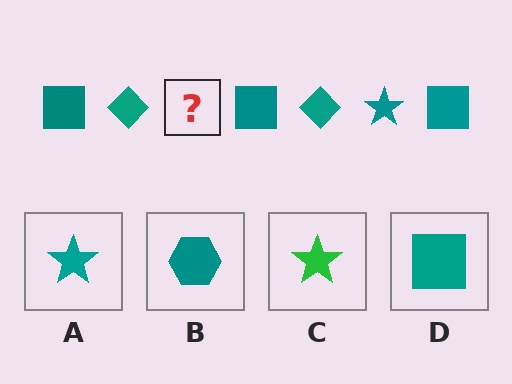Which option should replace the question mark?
Option A.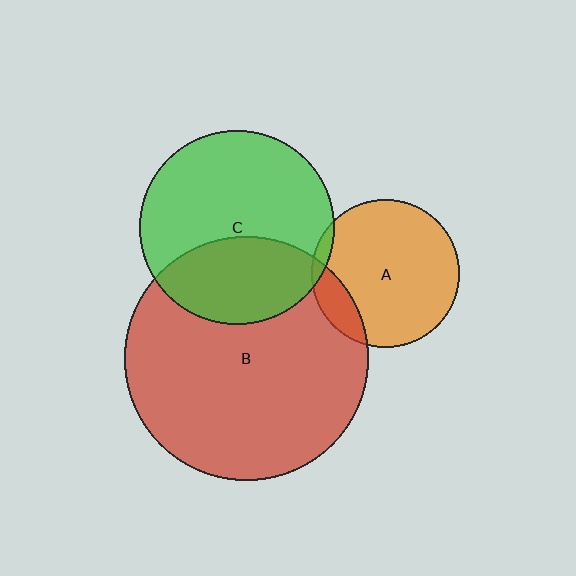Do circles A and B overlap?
Yes.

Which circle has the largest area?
Circle B (red).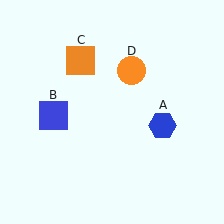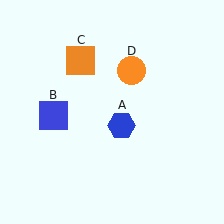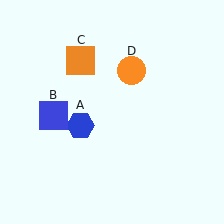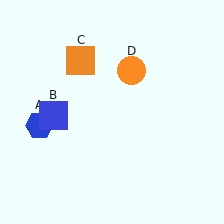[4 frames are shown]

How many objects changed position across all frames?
1 object changed position: blue hexagon (object A).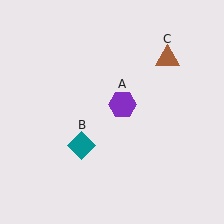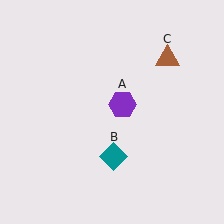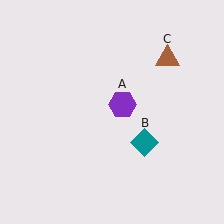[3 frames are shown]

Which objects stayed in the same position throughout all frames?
Purple hexagon (object A) and brown triangle (object C) remained stationary.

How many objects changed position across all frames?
1 object changed position: teal diamond (object B).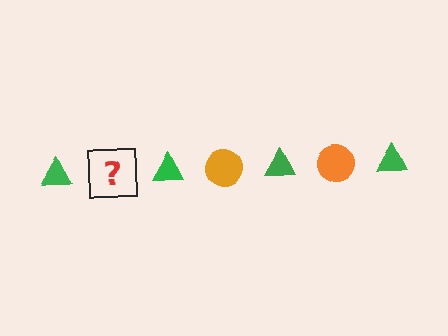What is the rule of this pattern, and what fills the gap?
The rule is that the pattern alternates between green triangle and orange circle. The gap should be filled with an orange circle.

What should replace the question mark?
The question mark should be replaced with an orange circle.